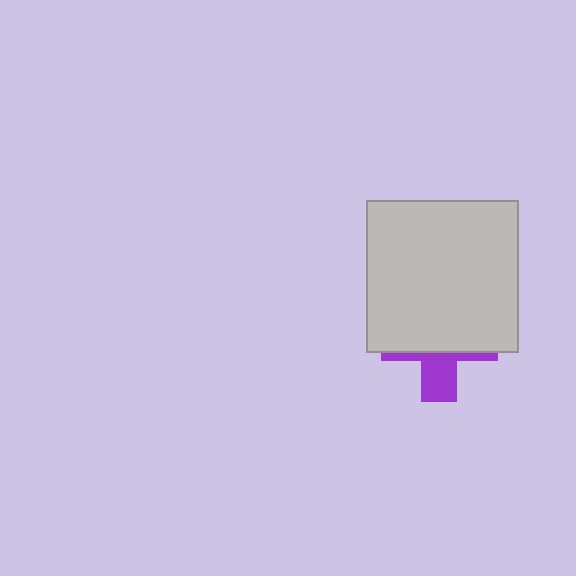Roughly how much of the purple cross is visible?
A small part of it is visible (roughly 34%).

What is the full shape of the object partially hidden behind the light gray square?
The partially hidden object is a purple cross.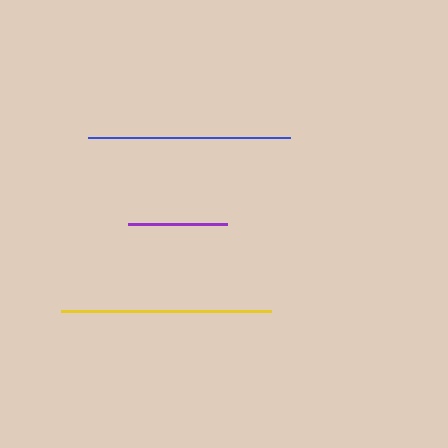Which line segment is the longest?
The yellow line is the longest at approximately 211 pixels.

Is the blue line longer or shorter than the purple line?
The blue line is longer than the purple line.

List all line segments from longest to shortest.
From longest to shortest: yellow, blue, purple.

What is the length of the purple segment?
The purple segment is approximately 98 pixels long.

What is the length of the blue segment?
The blue segment is approximately 202 pixels long.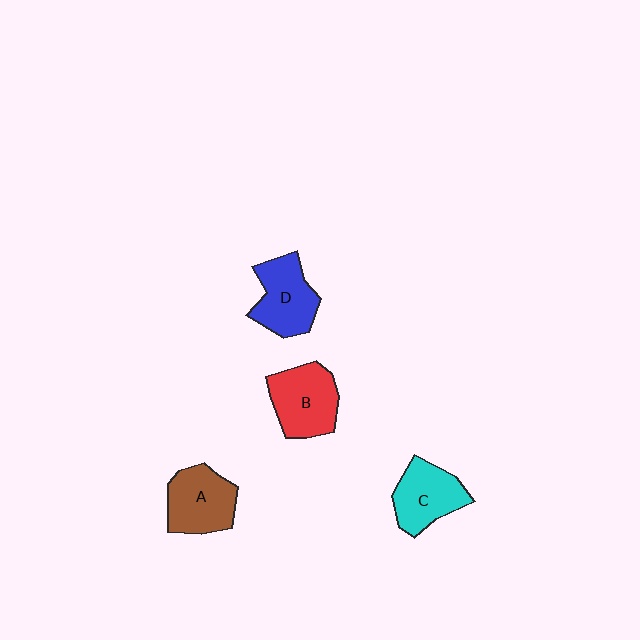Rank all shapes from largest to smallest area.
From largest to smallest: B (red), A (brown), D (blue), C (cyan).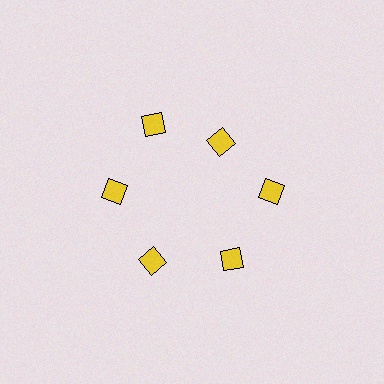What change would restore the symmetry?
The symmetry would be restored by moving it outward, back onto the ring so that all 6 diamonds sit at equal angles and equal distance from the center.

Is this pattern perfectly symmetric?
No. The 6 yellow diamonds are arranged in a ring, but one element near the 1 o'clock position is pulled inward toward the center, breaking the 6-fold rotational symmetry.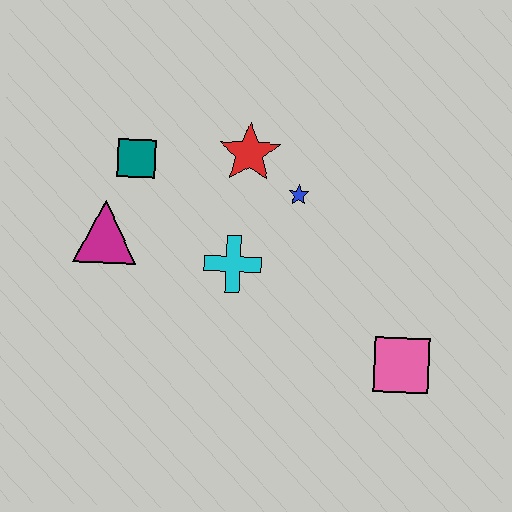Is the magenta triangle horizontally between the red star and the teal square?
No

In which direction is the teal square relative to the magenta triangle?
The teal square is above the magenta triangle.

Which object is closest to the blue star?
The red star is closest to the blue star.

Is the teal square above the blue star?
Yes